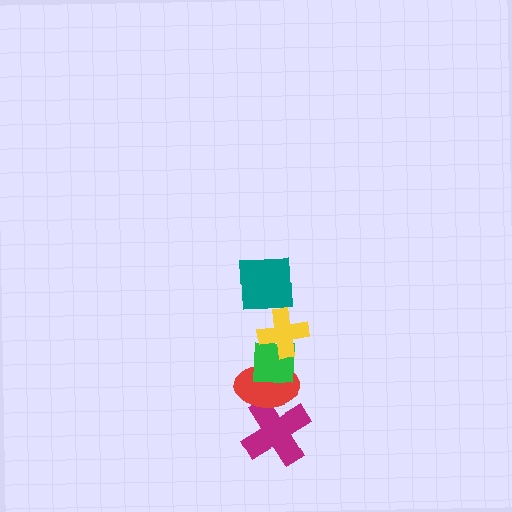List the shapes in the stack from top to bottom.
From top to bottom: the teal square, the yellow cross, the green square, the red ellipse, the magenta cross.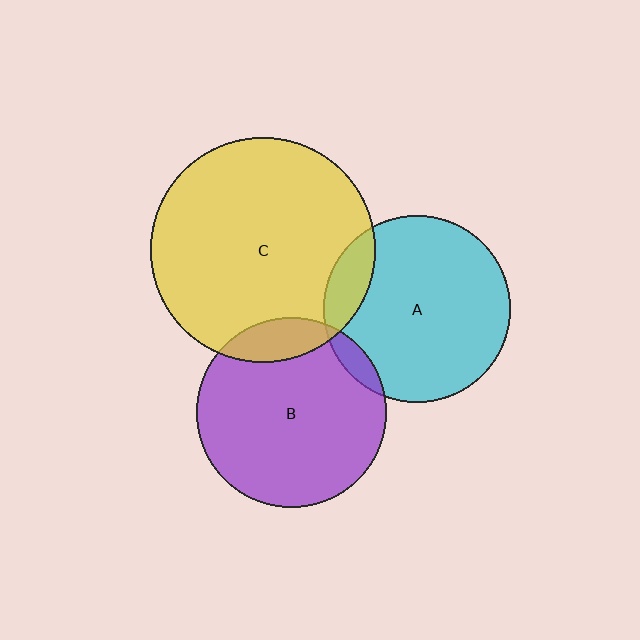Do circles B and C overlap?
Yes.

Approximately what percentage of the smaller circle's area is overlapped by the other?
Approximately 15%.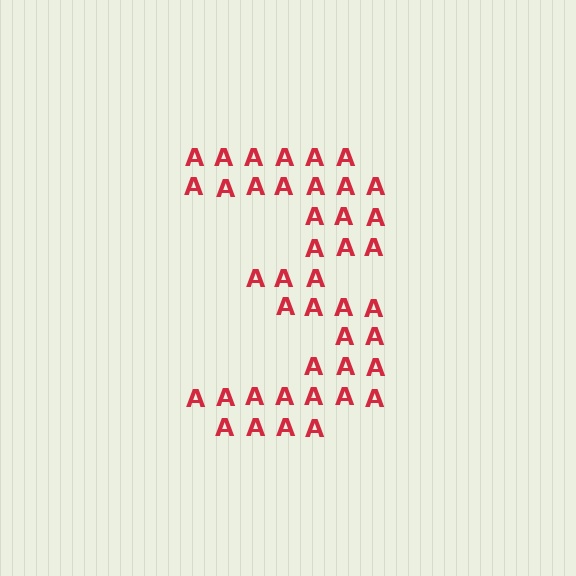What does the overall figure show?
The overall figure shows the digit 3.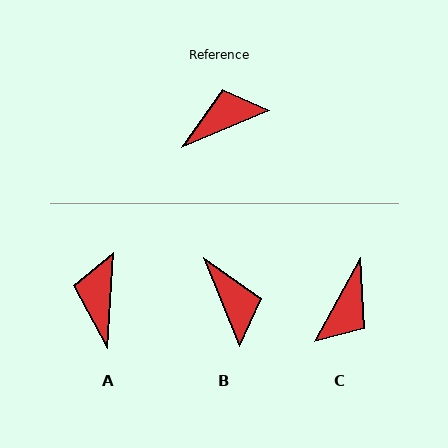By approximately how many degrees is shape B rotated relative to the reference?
Approximately 90 degrees clockwise.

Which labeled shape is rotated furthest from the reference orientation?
C, about 142 degrees away.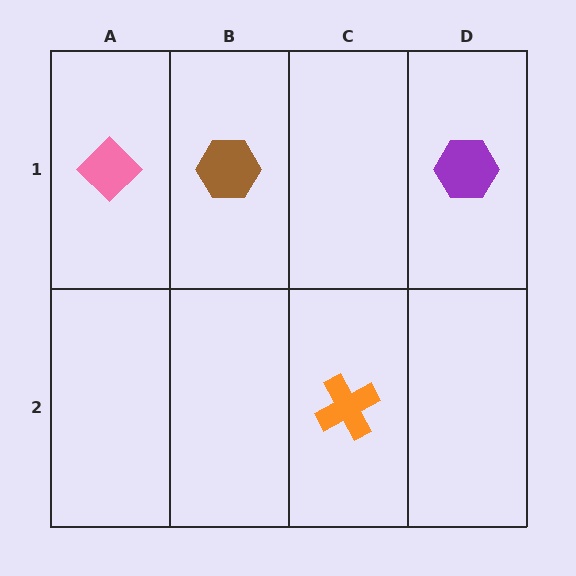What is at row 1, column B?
A brown hexagon.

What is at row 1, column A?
A pink diamond.